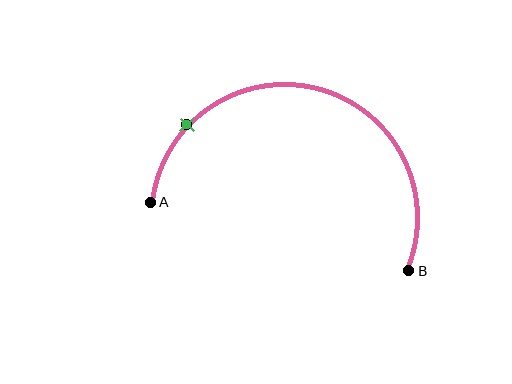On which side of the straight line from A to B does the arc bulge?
The arc bulges above the straight line connecting A and B.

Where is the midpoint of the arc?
The arc midpoint is the point on the curve farthest from the straight line joining A and B. It sits above that line.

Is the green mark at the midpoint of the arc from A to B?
No. The green mark lies on the arc but is closer to endpoint A. The arc midpoint would be at the point on the curve equidistant along the arc from both A and B.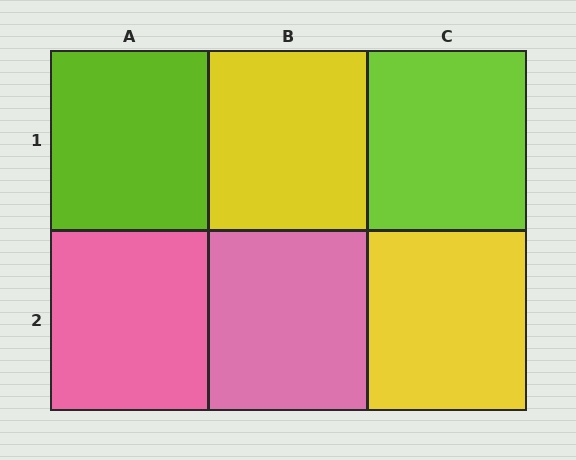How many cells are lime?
2 cells are lime.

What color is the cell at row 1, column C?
Lime.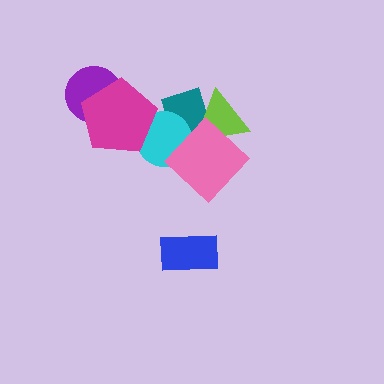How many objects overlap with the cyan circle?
3 objects overlap with the cyan circle.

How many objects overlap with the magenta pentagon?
2 objects overlap with the magenta pentagon.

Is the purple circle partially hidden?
Yes, it is partially covered by another shape.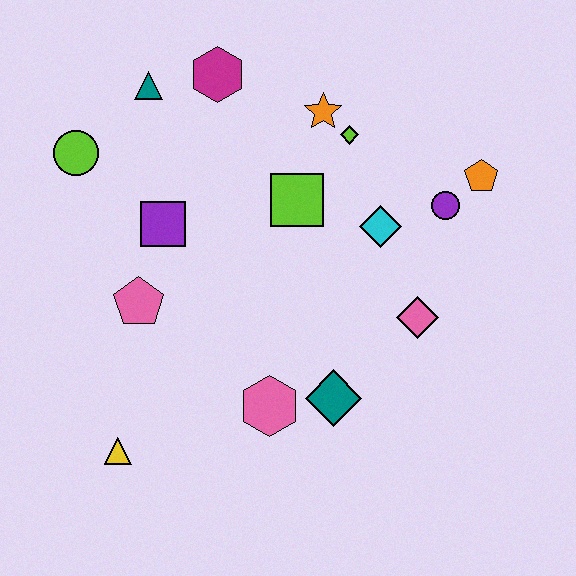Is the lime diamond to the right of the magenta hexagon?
Yes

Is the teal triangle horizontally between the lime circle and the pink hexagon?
Yes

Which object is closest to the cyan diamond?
The purple circle is closest to the cyan diamond.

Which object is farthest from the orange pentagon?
The yellow triangle is farthest from the orange pentagon.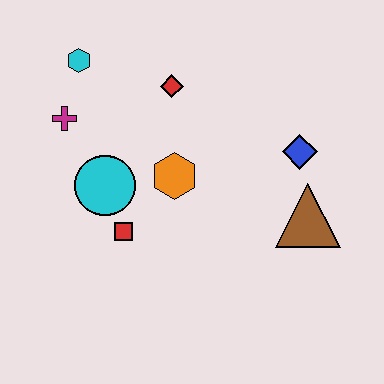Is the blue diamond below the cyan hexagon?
Yes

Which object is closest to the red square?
The cyan circle is closest to the red square.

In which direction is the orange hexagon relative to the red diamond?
The orange hexagon is below the red diamond.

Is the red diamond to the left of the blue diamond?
Yes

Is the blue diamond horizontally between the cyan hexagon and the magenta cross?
No